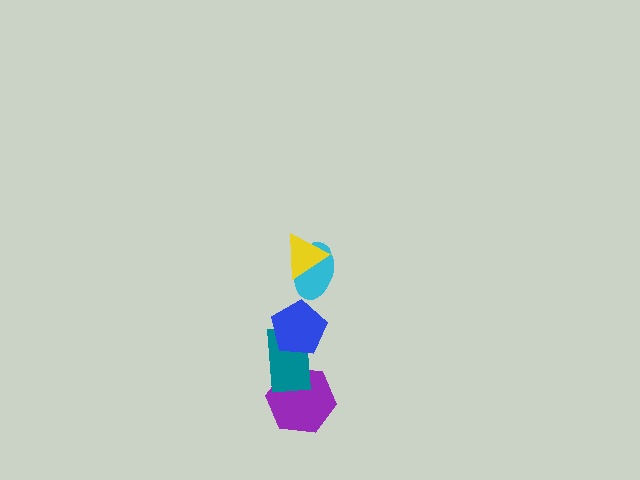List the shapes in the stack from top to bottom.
From top to bottom: the yellow triangle, the cyan ellipse, the blue pentagon, the teal rectangle, the purple hexagon.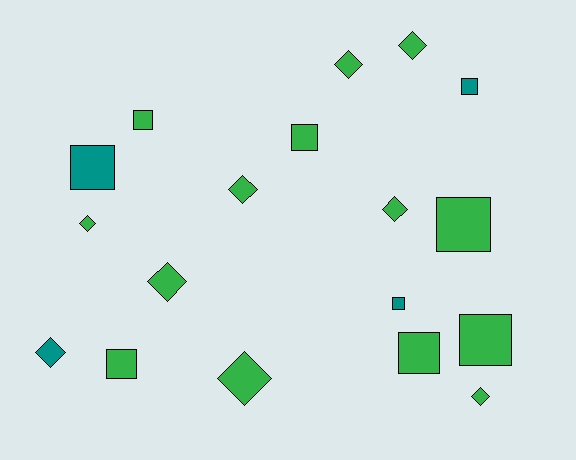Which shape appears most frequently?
Diamond, with 9 objects.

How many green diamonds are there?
There are 8 green diamonds.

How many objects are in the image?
There are 18 objects.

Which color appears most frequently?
Green, with 14 objects.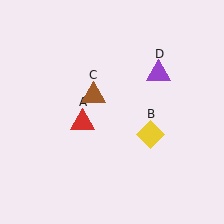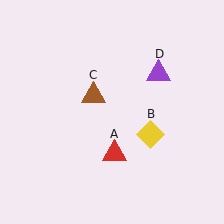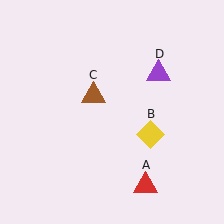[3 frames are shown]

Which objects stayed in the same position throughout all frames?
Yellow diamond (object B) and brown triangle (object C) and purple triangle (object D) remained stationary.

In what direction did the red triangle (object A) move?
The red triangle (object A) moved down and to the right.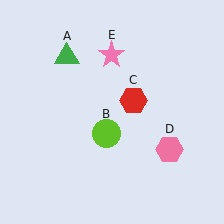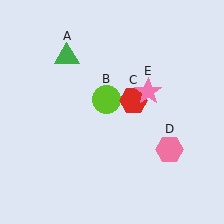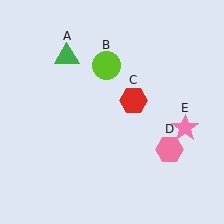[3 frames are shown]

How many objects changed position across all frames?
2 objects changed position: lime circle (object B), pink star (object E).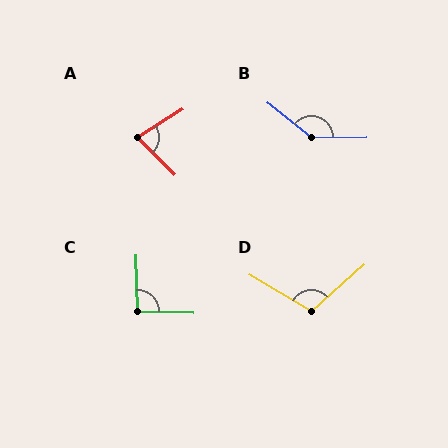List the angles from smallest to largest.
A (78°), C (93°), D (108°), B (141°).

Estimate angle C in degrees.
Approximately 93 degrees.